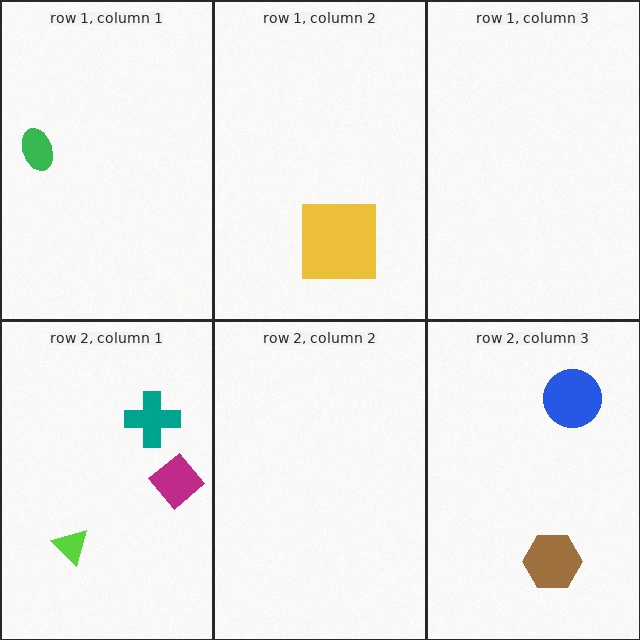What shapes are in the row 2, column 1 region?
The teal cross, the magenta diamond, the lime triangle.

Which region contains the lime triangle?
The row 2, column 1 region.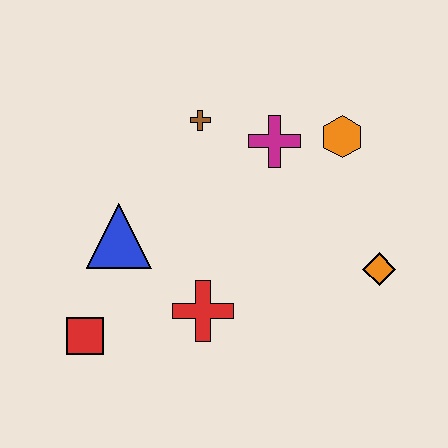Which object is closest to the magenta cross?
The orange hexagon is closest to the magenta cross.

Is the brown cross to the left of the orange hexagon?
Yes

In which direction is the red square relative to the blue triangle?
The red square is below the blue triangle.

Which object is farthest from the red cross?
The orange hexagon is farthest from the red cross.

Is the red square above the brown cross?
No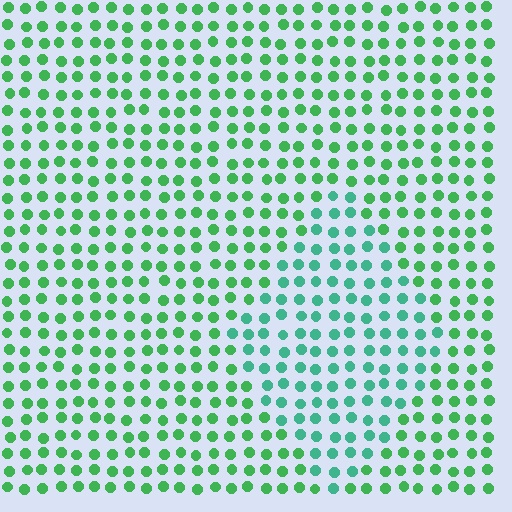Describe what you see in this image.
The image is filled with small green elements in a uniform arrangement. A diamond-shaped region is visible where the elements are tinted to a slightly different hue, forming a subtle color boundary.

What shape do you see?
I see a diamond.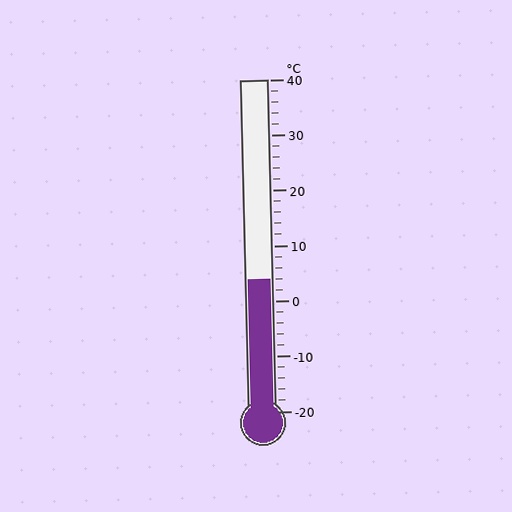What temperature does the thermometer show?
The thermometer shows approximately 4°C.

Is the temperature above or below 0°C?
The temperature is above 0°C.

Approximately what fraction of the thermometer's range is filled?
The thermometer is filled to approximately 40% of its range.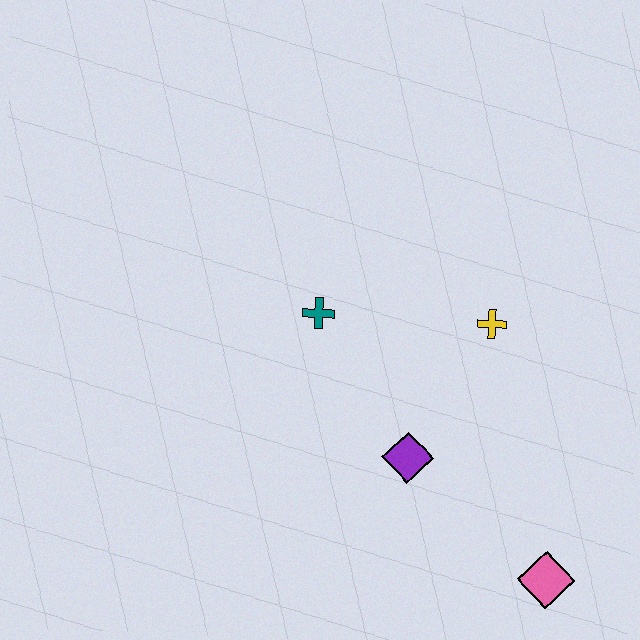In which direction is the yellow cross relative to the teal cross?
The yellow cross is to the right of the teal cross.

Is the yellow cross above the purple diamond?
Yes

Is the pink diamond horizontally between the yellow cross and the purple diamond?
No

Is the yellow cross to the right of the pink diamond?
No